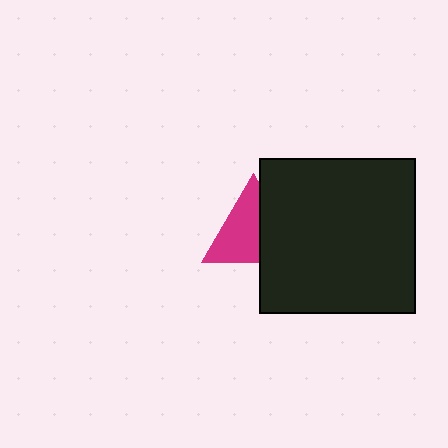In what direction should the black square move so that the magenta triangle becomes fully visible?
The black square should move right. That is the shortest direction to clear the overlap and leave the magenta triangle fully visible.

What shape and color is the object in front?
The object in front is a black square.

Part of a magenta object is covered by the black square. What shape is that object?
It is a triangle.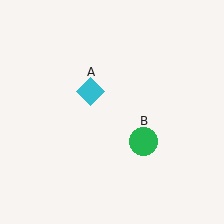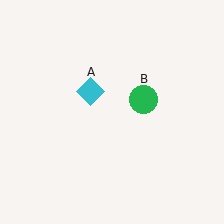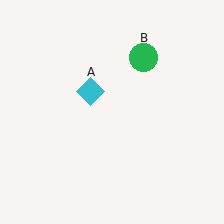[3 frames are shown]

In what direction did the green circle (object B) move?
The green circle (object B) moved up.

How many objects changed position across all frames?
1 object changed position: green circle (object B).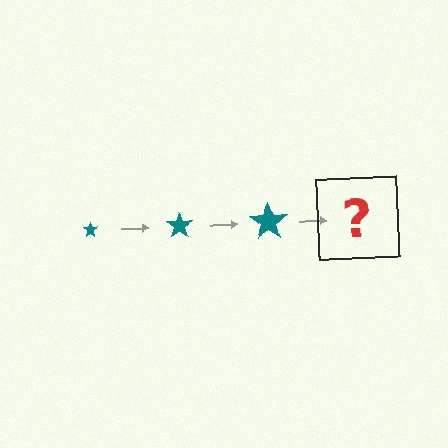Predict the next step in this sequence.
The next step is a teal star, larger than the previous one.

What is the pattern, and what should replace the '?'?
The pattern is that the star gets progressively larger each step. The '?' should be a teal star, larger than the previous one.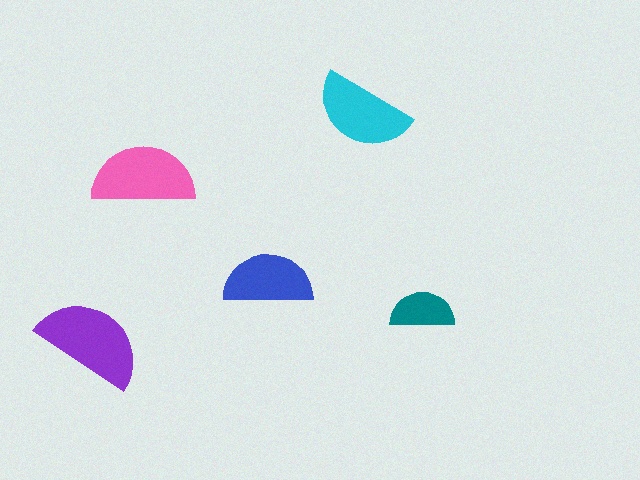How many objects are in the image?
There are 5 objects in the image.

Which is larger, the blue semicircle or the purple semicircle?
The purple one.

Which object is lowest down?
The purple semicircle is bottommost.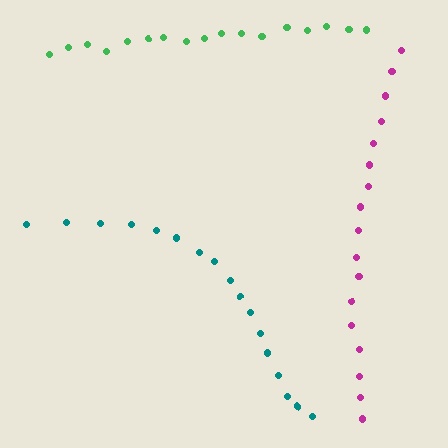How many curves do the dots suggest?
There are 3 distinct paths.